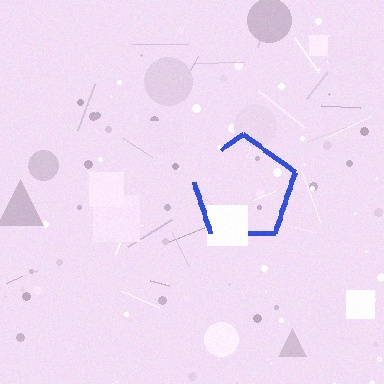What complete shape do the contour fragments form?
The contour fragments form a pentagon.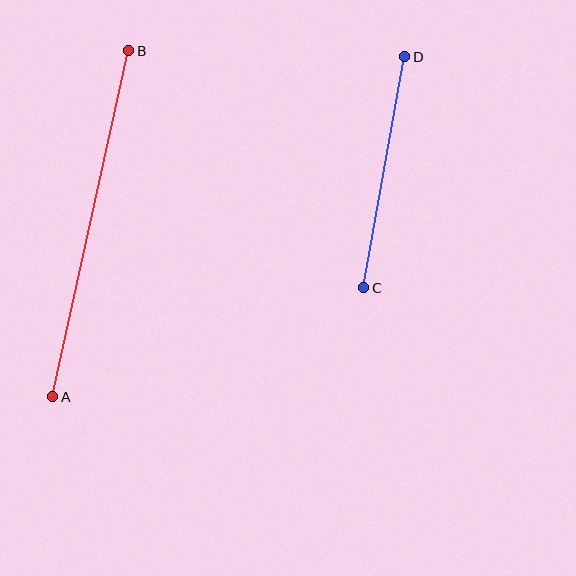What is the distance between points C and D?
The distance is approximately 235 pixels.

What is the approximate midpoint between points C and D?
The midpoint is at approximately (384, 172) pixels.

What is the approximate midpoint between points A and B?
The midpoint is at approximately (91, 224) pixels.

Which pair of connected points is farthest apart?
Points A and B are farthest apart.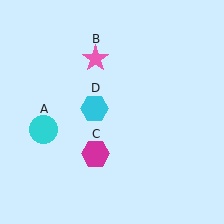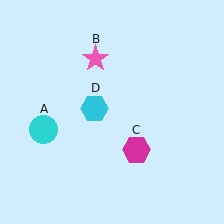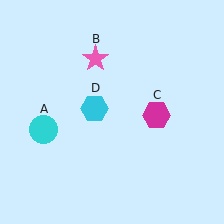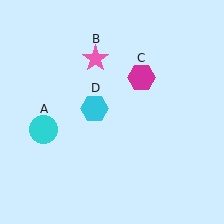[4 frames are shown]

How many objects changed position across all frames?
1 object changed position: magenta hexagon (object C).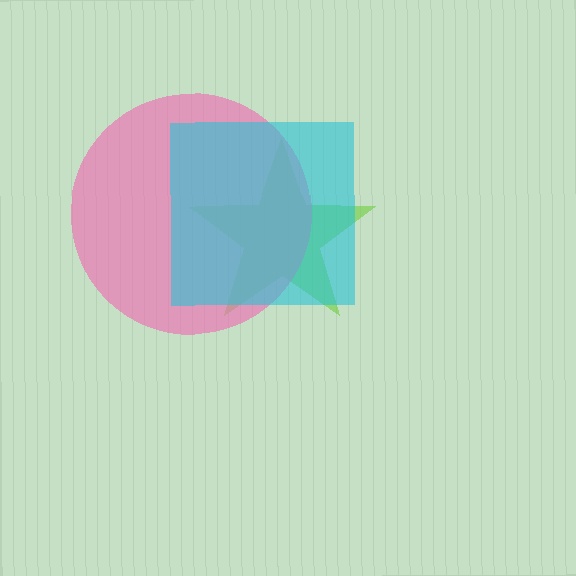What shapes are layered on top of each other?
The layered shapes are: a lime star, a pink circle, a cyan square.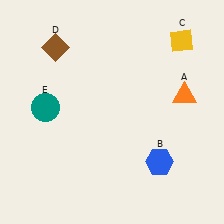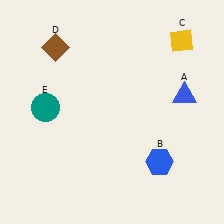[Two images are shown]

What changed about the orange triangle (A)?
In Image 1, A is orange. In Image 2, it changed to blue.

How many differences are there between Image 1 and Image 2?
There is 1 difference between the two images.